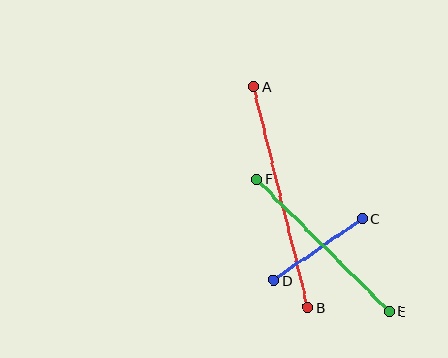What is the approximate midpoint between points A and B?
The midpoint is at approximately (281, 197) pixels.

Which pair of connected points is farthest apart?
Points A and B are farthest apart.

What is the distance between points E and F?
The distance is approximately 187 pixels.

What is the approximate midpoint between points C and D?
The midpoint is at approximately (318, 249) pixels.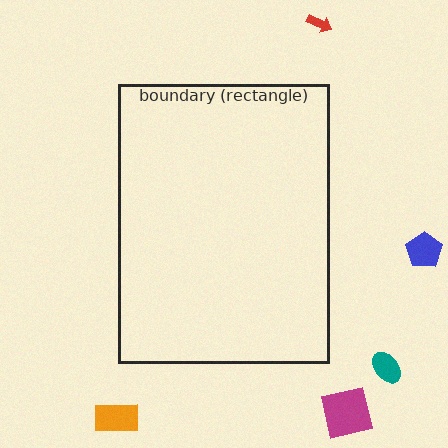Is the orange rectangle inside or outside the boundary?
Outside.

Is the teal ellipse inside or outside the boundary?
Outside.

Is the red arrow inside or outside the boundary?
Outside.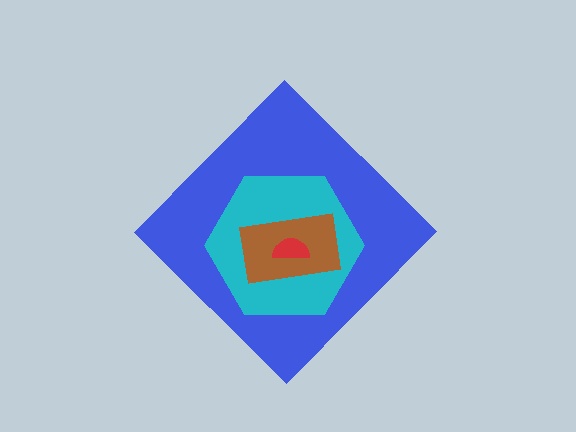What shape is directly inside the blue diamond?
The cyan hexagon.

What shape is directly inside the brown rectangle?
The red semicircle.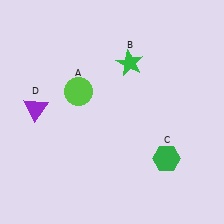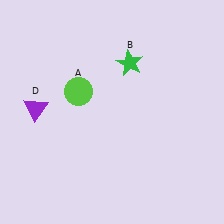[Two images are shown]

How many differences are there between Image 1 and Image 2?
There is 1 difference between the two images.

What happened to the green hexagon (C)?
The green hexagon (C) was removed in Image 2. It was in the bottom-right area of Image 1.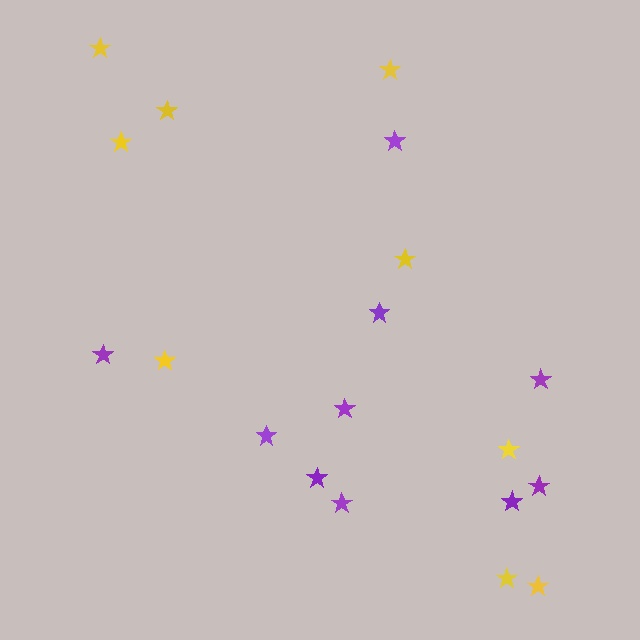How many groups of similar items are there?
There are 2 groups: one group of purple stars (10) and one group of yellow stars (9).